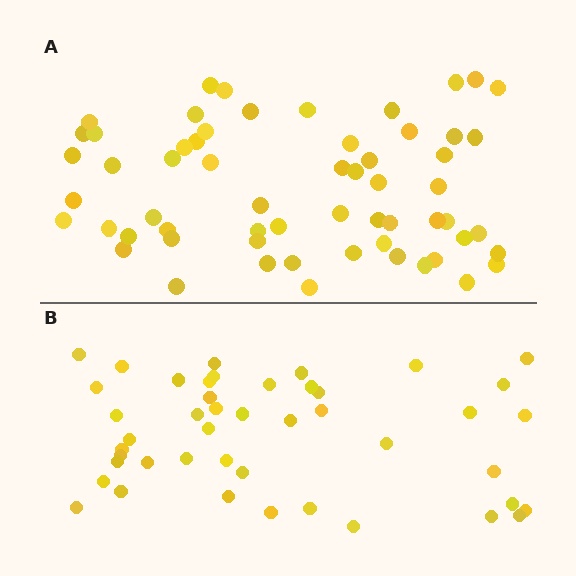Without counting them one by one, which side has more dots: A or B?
Region A (the top region) has more dots.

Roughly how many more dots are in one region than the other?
Region A has approximately 15 more dots than region B.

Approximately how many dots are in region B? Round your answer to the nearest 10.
About 40 dots. (The exact count is 45, which rounds to 40.)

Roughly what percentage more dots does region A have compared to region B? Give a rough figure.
About 35% more.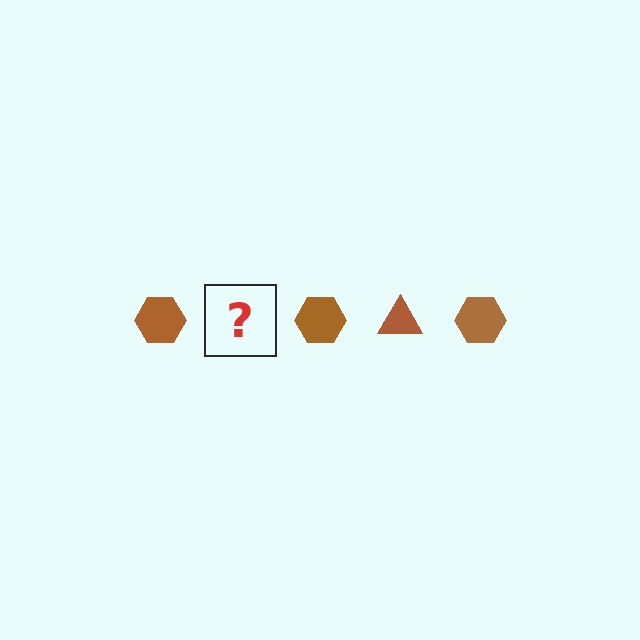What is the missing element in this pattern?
The missing element is a brown triangle.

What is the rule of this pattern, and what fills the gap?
The rule is that the pattern cycles through hexagon, triangle shapes in brown. The gap should be filled with a brown triangle.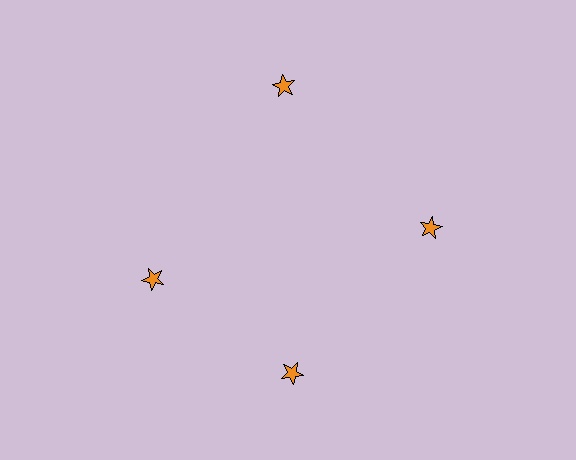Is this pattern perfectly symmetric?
No. The 4 orange stars are arranged in a ring, but one element near the 9 o'clock position is rotated out of alignment along the ring, breaking the 4-fold rotational symmetry.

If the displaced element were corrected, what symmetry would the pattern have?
It would have 4-fold rotational symmetry — the pattern would map onto itself every 90 degrees.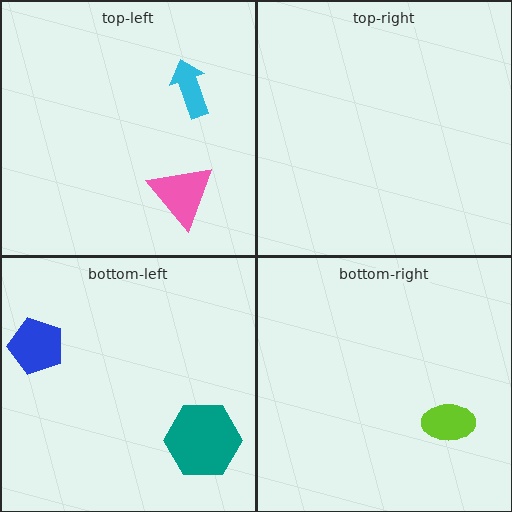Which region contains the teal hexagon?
The bottom-left region.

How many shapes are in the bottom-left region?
2.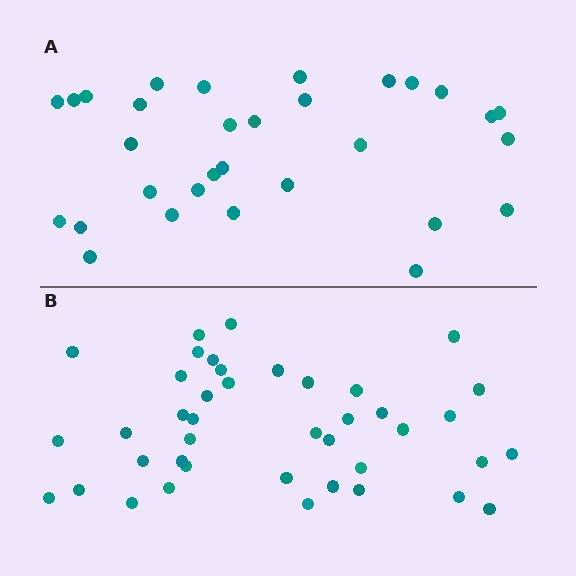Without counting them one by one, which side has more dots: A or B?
Region B (the bottom region) has more dots.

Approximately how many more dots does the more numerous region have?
Region B has roughly 10 or so more dots than region A.